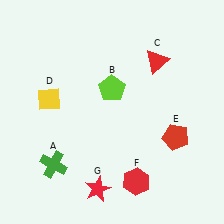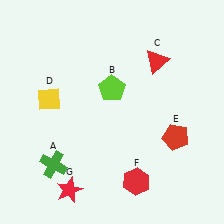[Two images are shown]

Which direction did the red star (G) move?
The red star (G) moved left.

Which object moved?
The red star (G) moved left.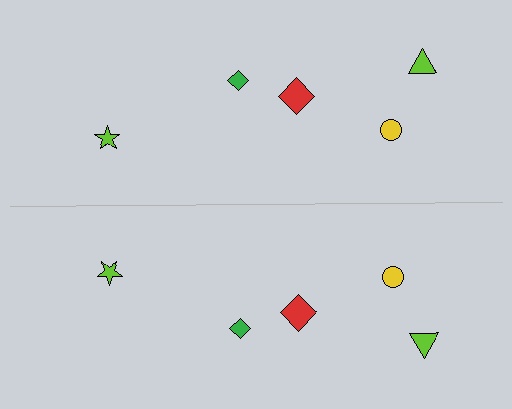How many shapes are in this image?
There are 10 shapes in this image.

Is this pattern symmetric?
Yes, this pattern has bilateral (reflection) symmetry.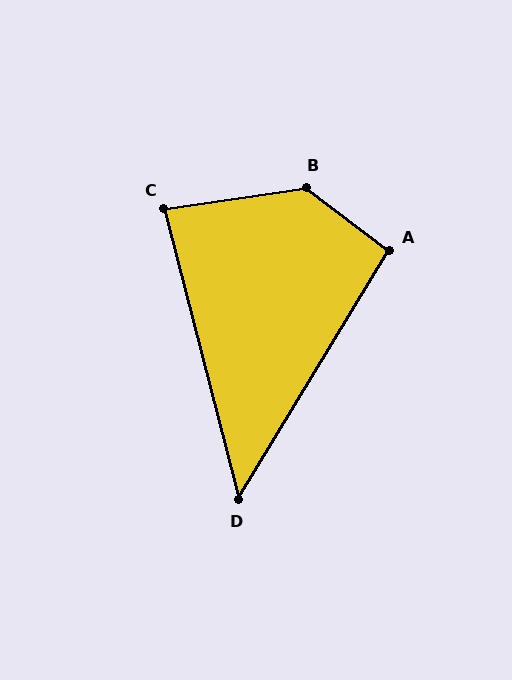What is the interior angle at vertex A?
Approximately 96 degrees (obtuse).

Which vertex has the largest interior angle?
B, at approximately 134 degrees.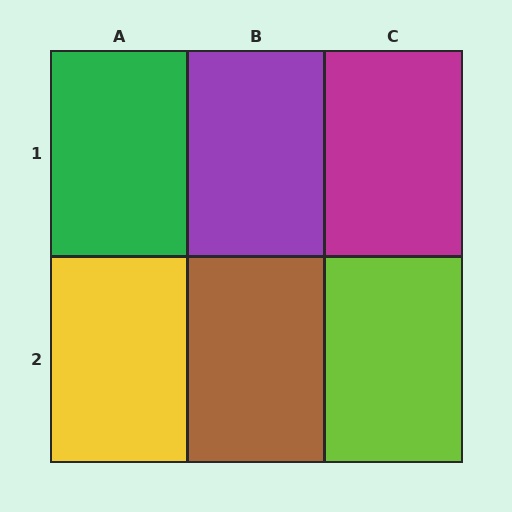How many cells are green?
1 cell is green.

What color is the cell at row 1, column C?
Magenta.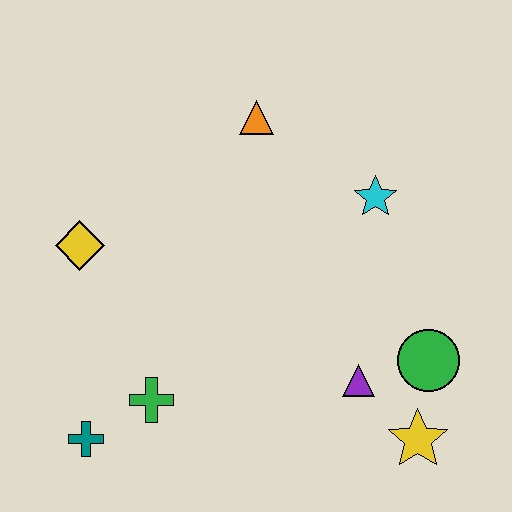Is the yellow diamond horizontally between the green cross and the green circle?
No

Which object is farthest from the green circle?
The yellow diamond is farthest from the green circle.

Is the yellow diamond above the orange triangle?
No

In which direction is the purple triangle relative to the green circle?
The purple triangle is to the left of the green circle.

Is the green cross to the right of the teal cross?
Yes